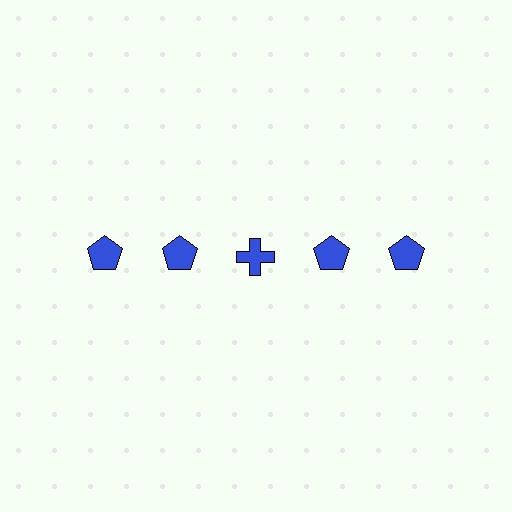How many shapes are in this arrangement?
There are 5 shapes arranged in a grid pattern.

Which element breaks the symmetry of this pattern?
The blue cross in the top row, center column breaks the symmetry. All other shapes are blue pentagons.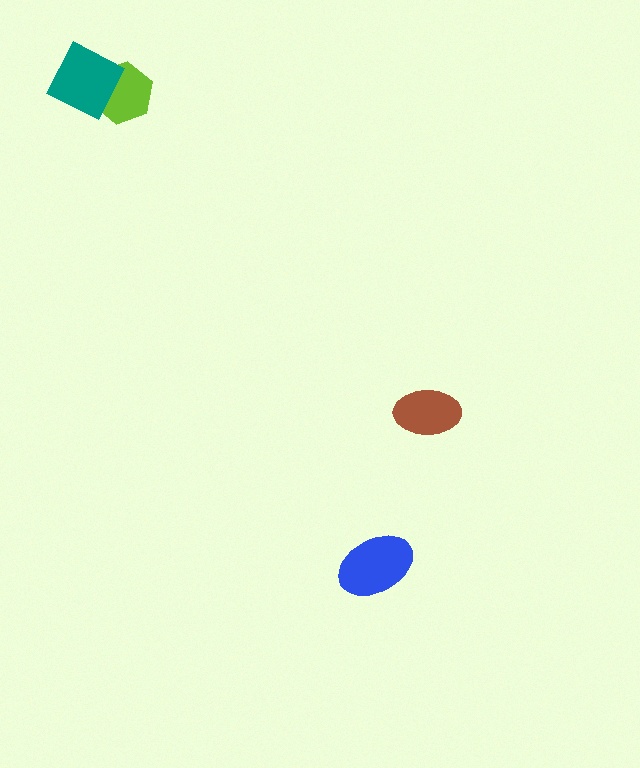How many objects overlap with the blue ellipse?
0 objects overlap with the blue ellipse.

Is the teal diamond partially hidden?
No, no other shape covers it.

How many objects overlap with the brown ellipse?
0 objects overlap with the brown ellipse.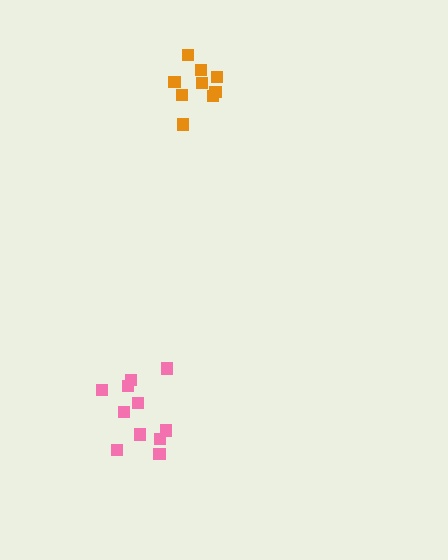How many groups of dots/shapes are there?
There are 2 groups.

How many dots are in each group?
Group 1: 11 dots, Group 2: 9 dots (20 total).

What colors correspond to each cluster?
The clusters are colored: pink, orange.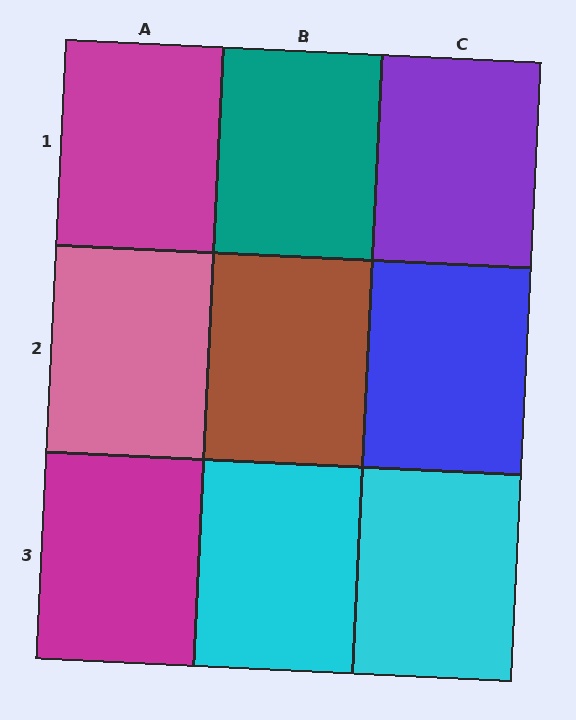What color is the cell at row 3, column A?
Magenta.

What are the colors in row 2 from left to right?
Pink, brown, blue.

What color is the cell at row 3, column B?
Cyan.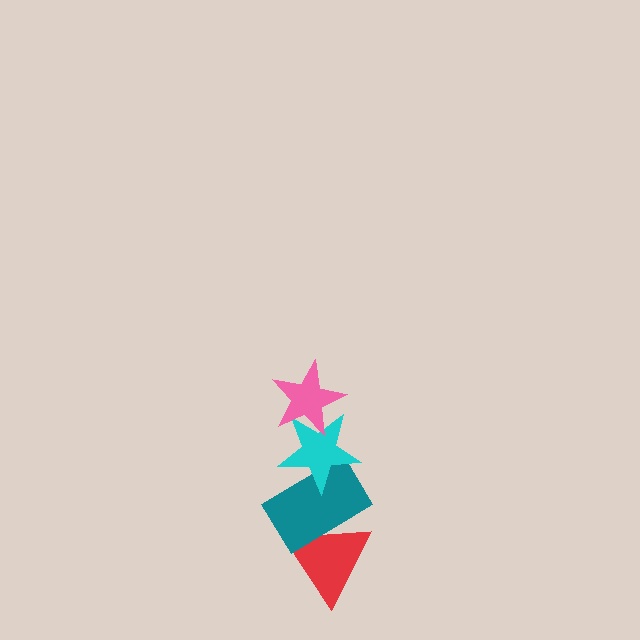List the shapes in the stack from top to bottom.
From top to bottom: the pink star, the cyan star, the teal rectangle, the red triangle.